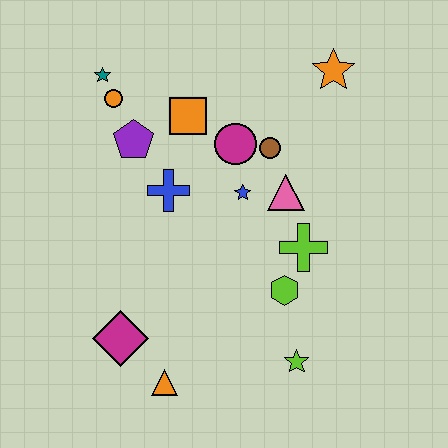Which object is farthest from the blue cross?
The lime star is farthest from the blue cross.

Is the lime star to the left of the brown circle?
No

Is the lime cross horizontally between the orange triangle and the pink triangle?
No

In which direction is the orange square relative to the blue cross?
The orange square is above the blue cross.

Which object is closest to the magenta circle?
The brown circle is closest to the magenta circle.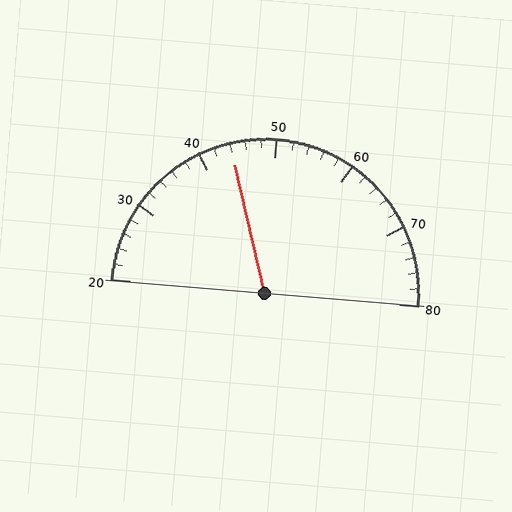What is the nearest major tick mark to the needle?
The nearest major tick mark is 40.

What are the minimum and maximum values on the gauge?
The gauge ranges from 20 to 80.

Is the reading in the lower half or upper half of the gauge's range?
The reading is in the lower half of the range (20 to 80).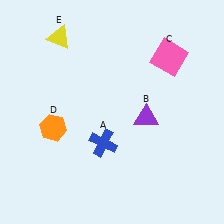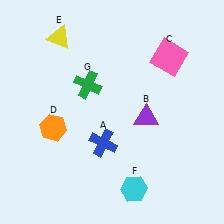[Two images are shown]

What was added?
A cyan hexagon (F), a green cross (G) were added in Image 2.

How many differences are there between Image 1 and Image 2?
There are 2 differences between the two images.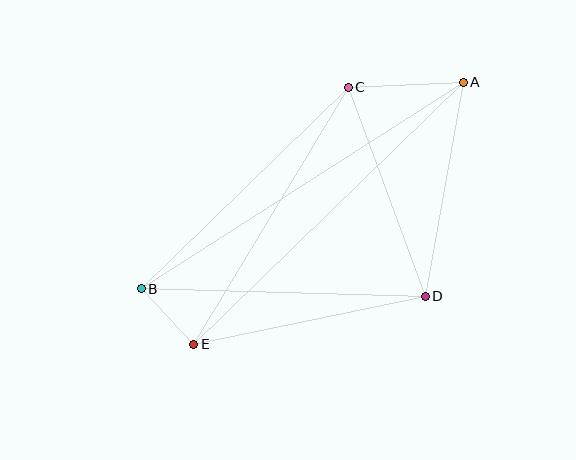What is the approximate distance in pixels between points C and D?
The distance between C and D is approximately 222 pixels.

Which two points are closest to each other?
Points B and E are closest to each other.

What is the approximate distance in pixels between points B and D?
The distance between B and D is approximately 284 pixels.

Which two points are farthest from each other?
Points A and B are farthest from each other.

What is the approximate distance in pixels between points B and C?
The distance between B and C is approximately 289 pixels.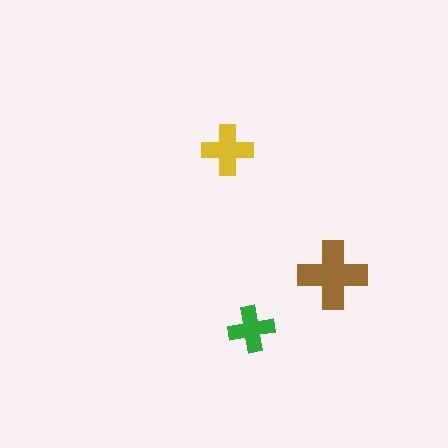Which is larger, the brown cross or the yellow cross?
The brown one.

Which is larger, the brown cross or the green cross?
The brown one.